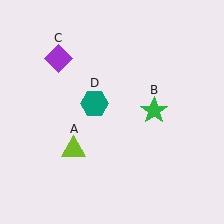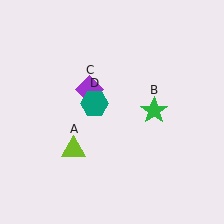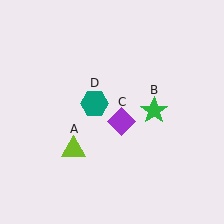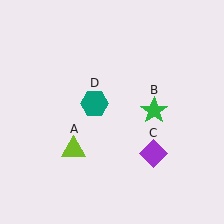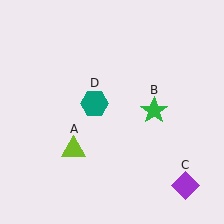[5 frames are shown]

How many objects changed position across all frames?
1 object changed position: purple diamond (object C).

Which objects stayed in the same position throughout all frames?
Lime triangle (object A) and green star (object B) and teal hexagon (object D) remained stationary.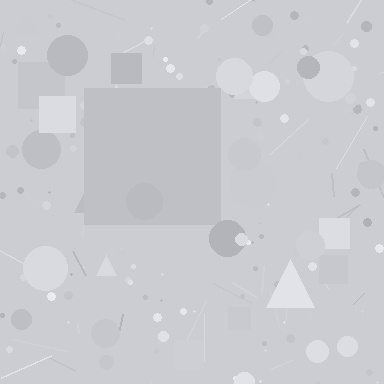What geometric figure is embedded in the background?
A square is embedded in the background.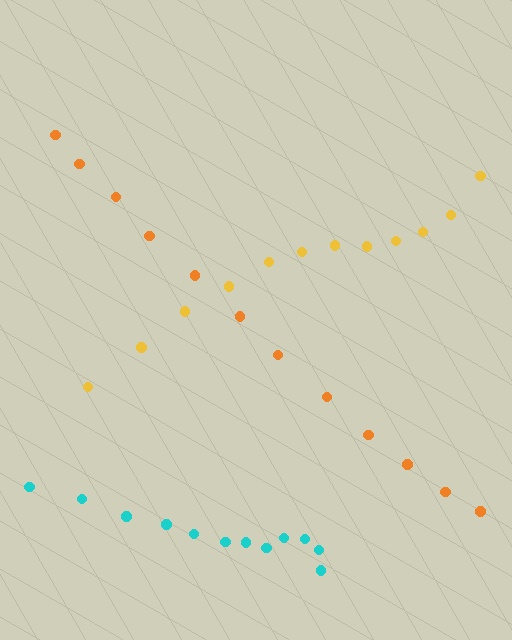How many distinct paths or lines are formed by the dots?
There are 3 distinct paths.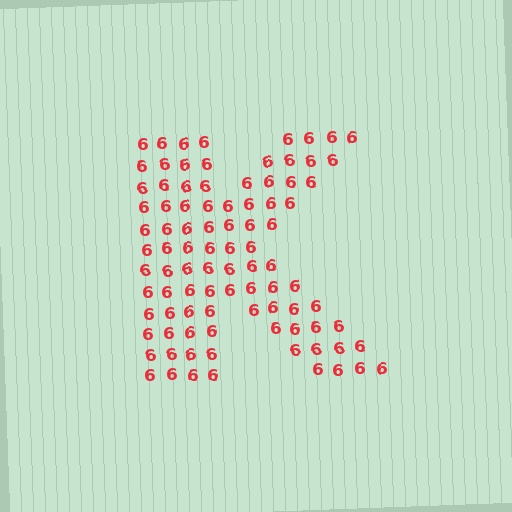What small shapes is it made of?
It is made of small digit 6's.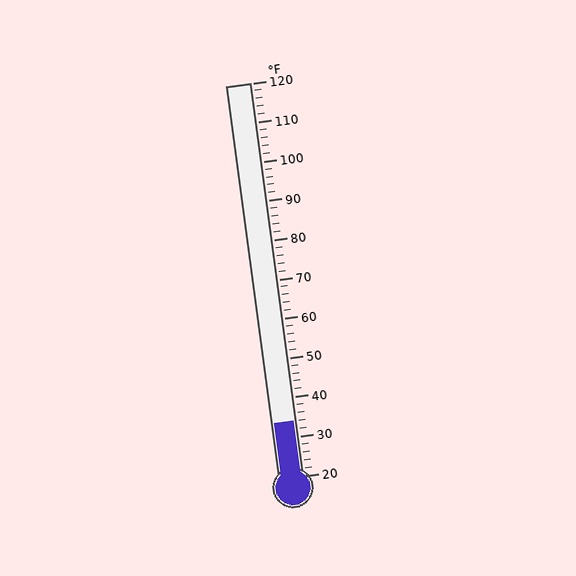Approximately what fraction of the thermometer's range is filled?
The thermometer is filled to approximately 15% of its range.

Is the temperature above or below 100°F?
The temperature is below 100°F.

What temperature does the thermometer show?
The thermometer shows approximately 34°F.